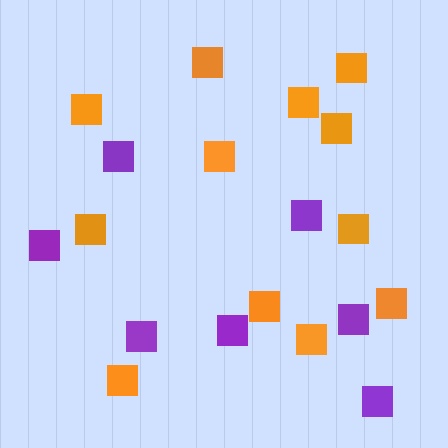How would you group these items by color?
There are 2 groups: one group of orange squares (12) and one group of purple squares (7).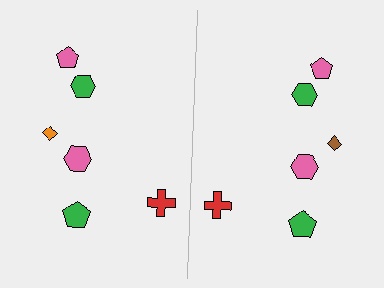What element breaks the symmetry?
The brown diamond on the right side breaks the symmetry — its mirror counterpart is orange.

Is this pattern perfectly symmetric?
No, the pattern is not perfectly symmetric. The brown diamond on the right side breaks the symmetry — its mirror counterpart is orange.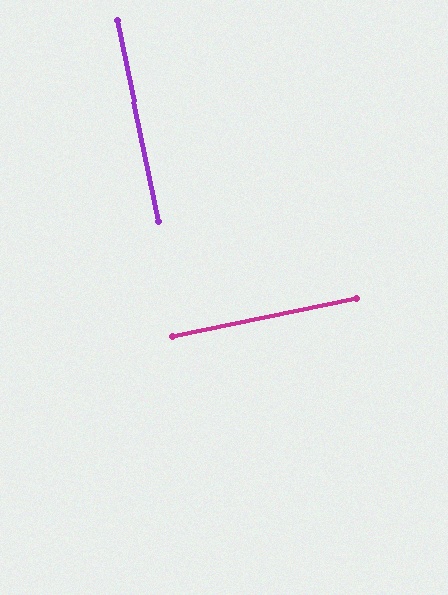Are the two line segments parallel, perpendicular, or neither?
Perpendicular — they meet at approximately 90°.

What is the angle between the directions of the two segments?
Approximately 90 degrees.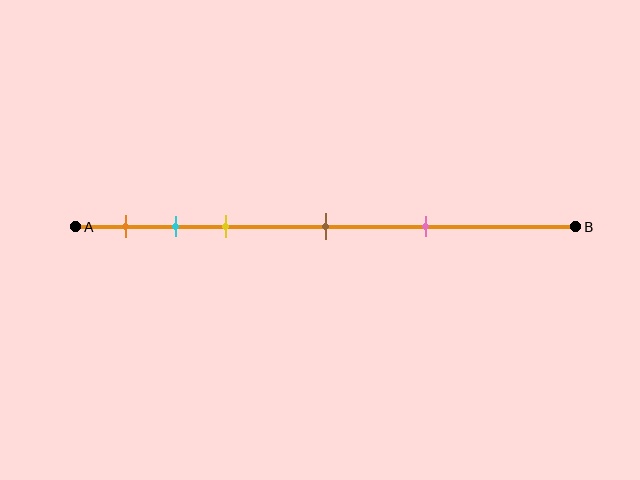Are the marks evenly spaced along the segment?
No, the marks are not evenly spaced.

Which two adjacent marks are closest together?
The cyan and yellow marks are the closest adjacent pair.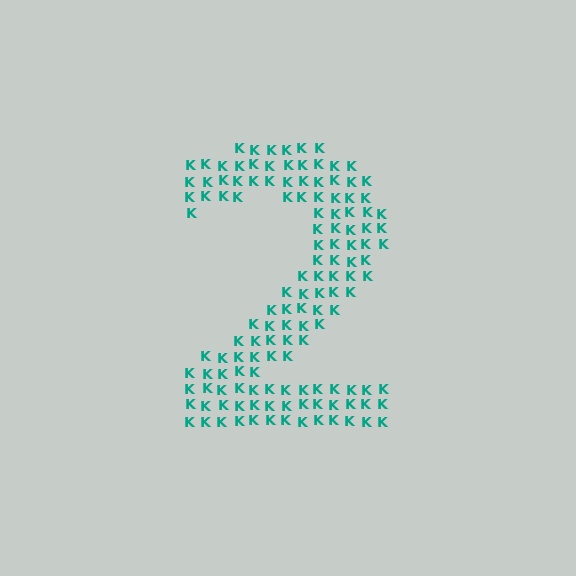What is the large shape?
The large shape is the digit 2.